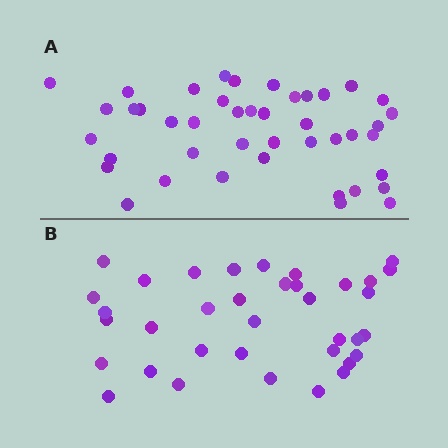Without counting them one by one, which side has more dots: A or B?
Region A (the top region) has more dots.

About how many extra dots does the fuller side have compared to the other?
Region A has roughly 8 or so more dots than region B.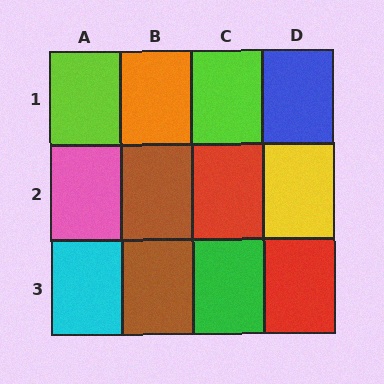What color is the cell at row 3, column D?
Red.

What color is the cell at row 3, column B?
Brown.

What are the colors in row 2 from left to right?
Pink, brown, red, yellow.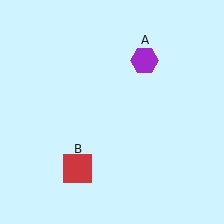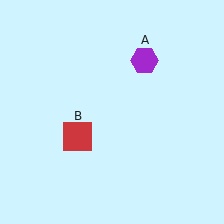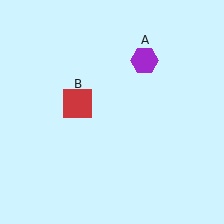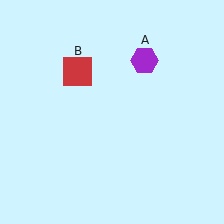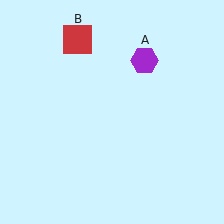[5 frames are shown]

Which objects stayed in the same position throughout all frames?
Purple hexagon (object A) remained stationary.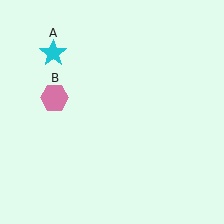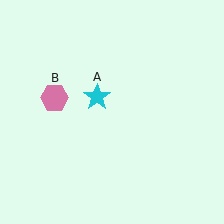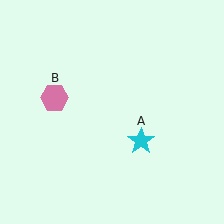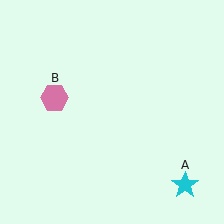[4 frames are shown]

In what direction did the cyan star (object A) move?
The cyan star (object A) moved down and to the right.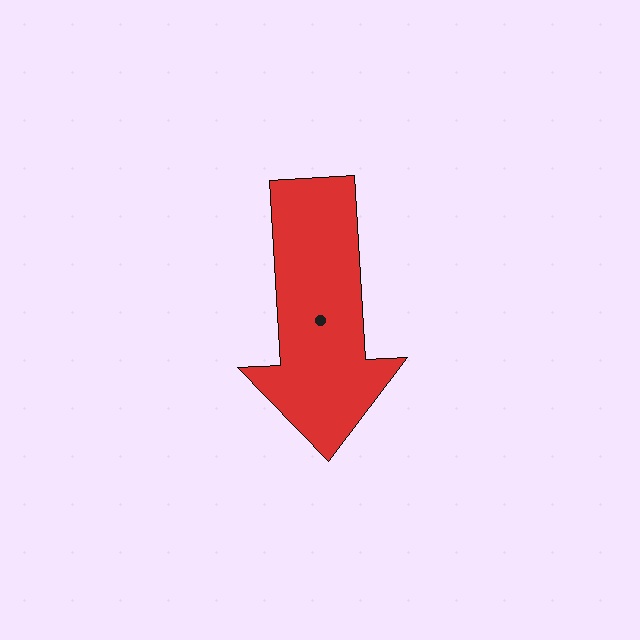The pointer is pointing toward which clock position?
Roughly 6 o'clock.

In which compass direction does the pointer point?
South.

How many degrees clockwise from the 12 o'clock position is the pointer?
Approximately 177 degrees.